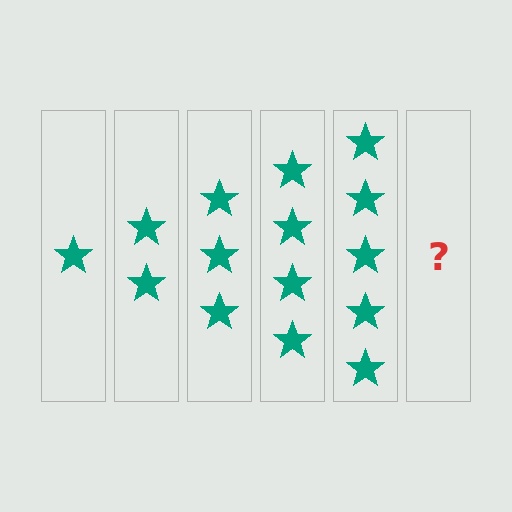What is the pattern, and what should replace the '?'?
The pattern is that each step adds one more star. The '?' should be 6 stars.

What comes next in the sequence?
The next element should be 6 stars.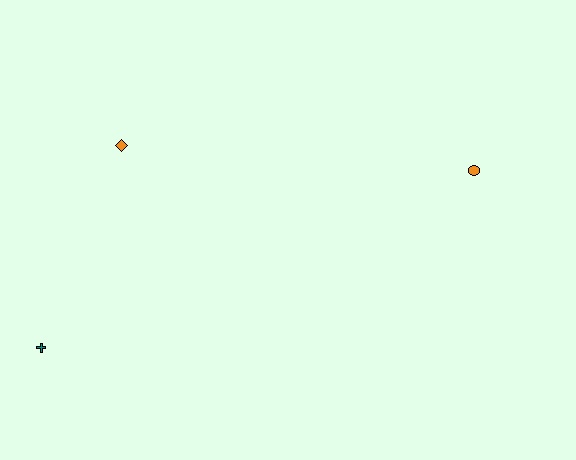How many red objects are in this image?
There are no red objects.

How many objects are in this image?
There are 3 objects.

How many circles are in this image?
There is 1 circle.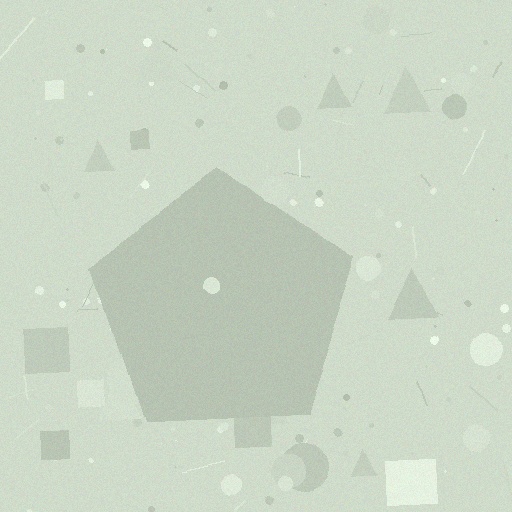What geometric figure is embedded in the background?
A pentagon is embedded in the background.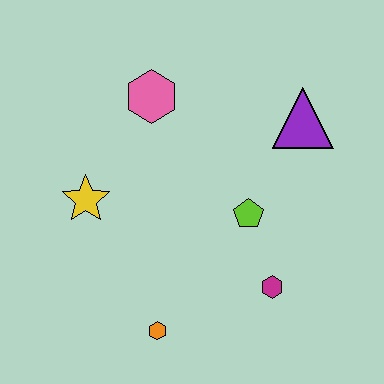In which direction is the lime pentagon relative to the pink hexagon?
The lime pentagon is below the pink hexagon.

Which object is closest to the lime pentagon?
The magenta hexagon is closest to the lime pentagon.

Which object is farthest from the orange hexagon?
The purple triangle is farthest from the orange hexagon.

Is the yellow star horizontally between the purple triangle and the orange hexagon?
No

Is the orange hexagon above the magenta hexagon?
No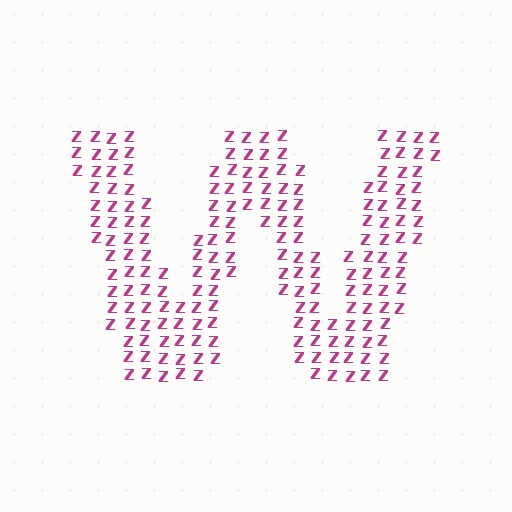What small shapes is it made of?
It is made of small letter Z's.